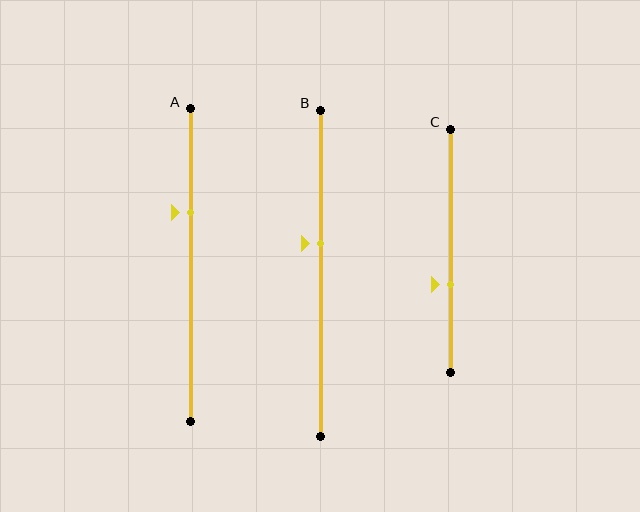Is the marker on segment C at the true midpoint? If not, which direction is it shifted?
No, the marker on segment C is shifted downward by about 14% of the segment length.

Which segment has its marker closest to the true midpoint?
Segment B has its marker closest to the true midpoint.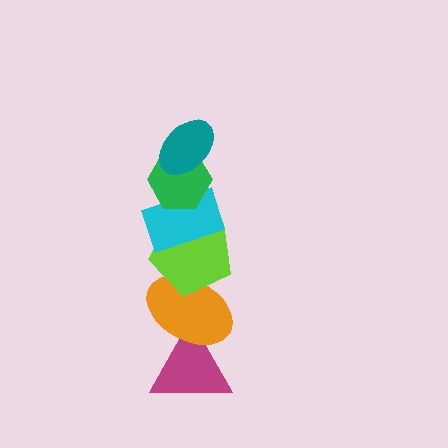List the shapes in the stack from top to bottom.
From top to bottom: the teal ellipse, the green hexagon, the cyan rectangle, the lime pentagon, the orange ellipse, the magenta triangle.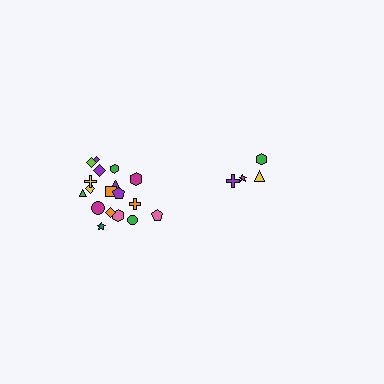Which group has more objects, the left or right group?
The left group.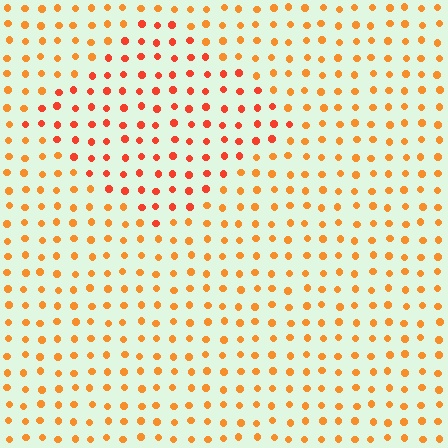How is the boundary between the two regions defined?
The boundary is defined purely by a slight shift in hue (about 24 degrees). Spacing, size, and orientation are identical on both sides.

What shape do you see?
I see a diamond.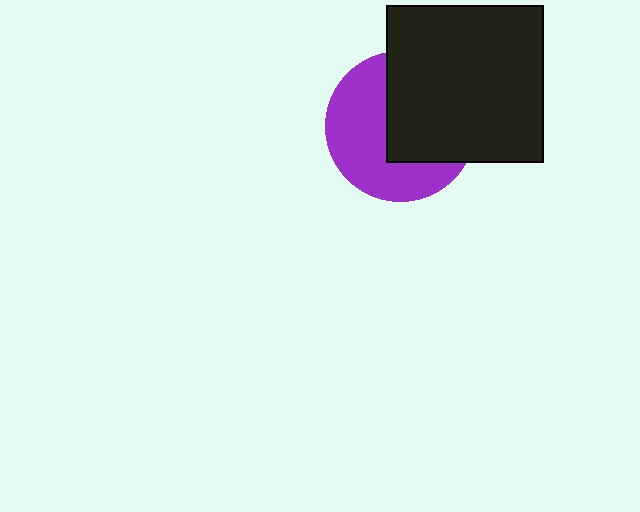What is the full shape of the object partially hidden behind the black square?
The partially hidden object is a purple circle.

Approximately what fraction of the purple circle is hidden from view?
Roughly 49% of the purple circle is hidden behind the black square.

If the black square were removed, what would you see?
You would see the complete purple circle.